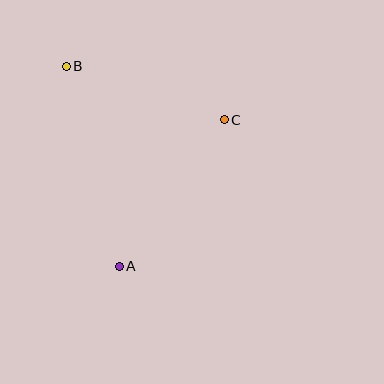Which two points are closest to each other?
Points B and C are closest to each other.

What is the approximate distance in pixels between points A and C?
The distance between A and C is approximately 180 pixels.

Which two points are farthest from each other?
Points A and B are farthest from each other.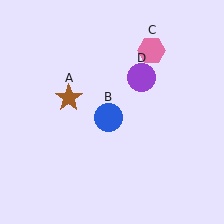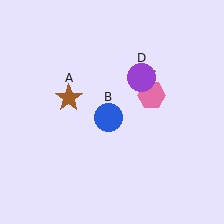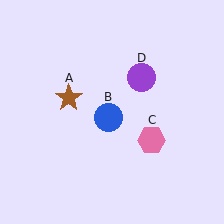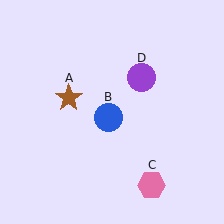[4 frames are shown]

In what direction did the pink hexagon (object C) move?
The pink hexagon (object C) moved down.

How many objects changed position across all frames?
1 object changed position: pink hexagon (object C).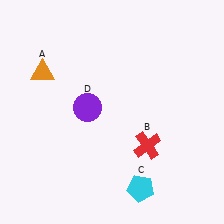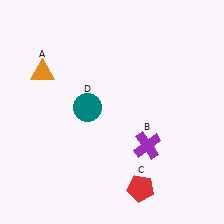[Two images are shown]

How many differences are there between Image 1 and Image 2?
There are 3 differences between the two images.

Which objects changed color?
B changed from red to purple. C changed from cyan to red. D changed from purple to teal.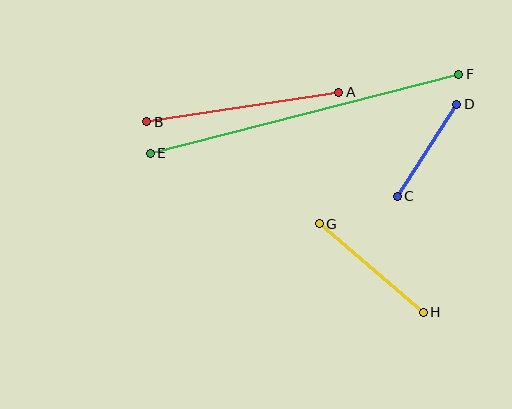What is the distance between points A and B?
The distance is approximately 194 pixels.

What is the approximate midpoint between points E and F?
The midpoint is at approximately (305, 114) pixels.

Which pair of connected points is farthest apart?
Points E and F are farthest apart.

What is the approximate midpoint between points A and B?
The midpoint is at approximately (243, 107) pixels.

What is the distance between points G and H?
The distance is approximately 137 pixels.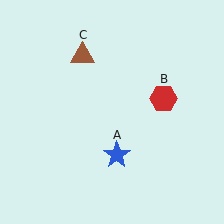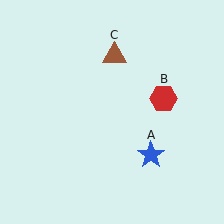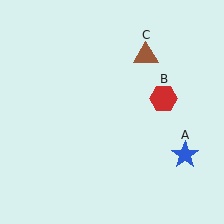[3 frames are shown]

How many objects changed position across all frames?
2 objects changed position: blue star (object A), brown triangle (object C).